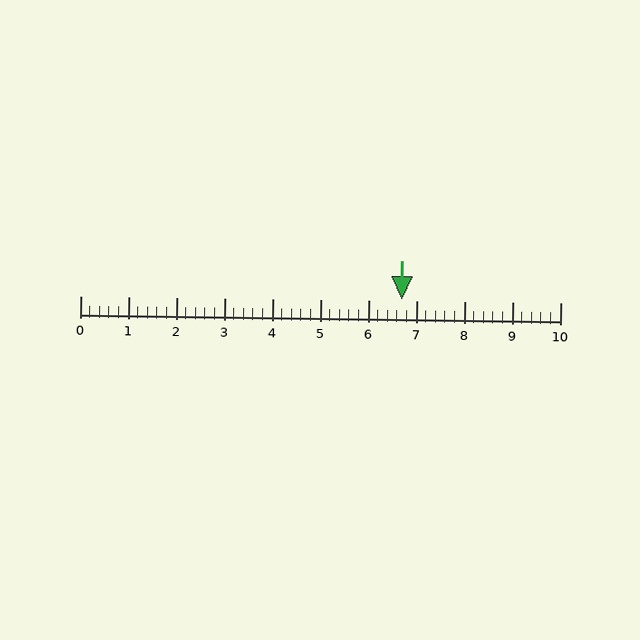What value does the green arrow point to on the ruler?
The green arrow points to approximately 6.7.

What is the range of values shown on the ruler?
The ruler shows values from 0 to 10.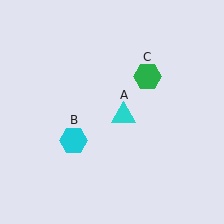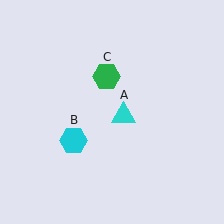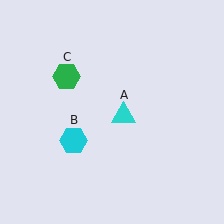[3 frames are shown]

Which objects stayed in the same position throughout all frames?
Cyan triangle (object A) and cyan hexagon (object B) remained stationary.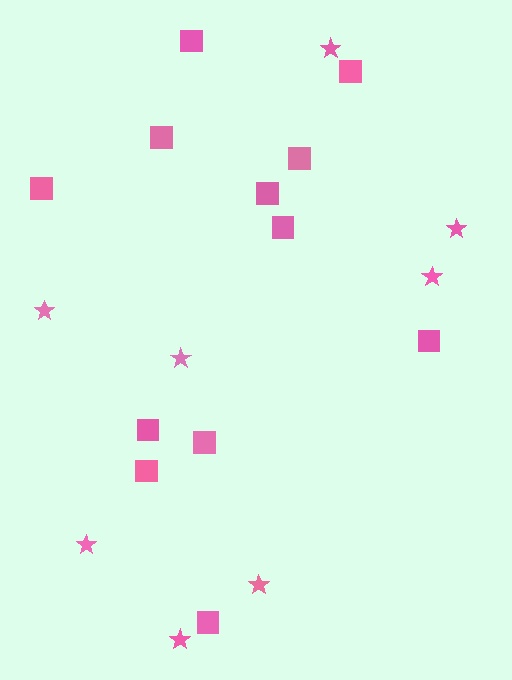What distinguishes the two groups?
There are 2 groups: one group of squares (12) and one group of stars (8).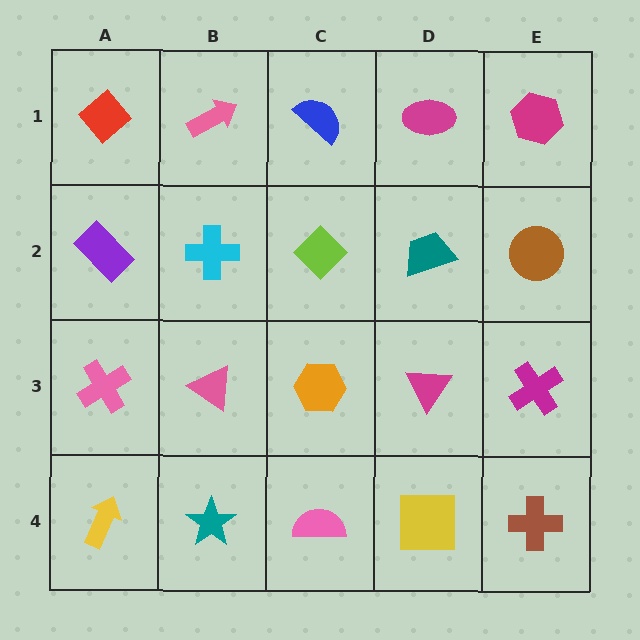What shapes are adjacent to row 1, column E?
A brown circle (row 2, column E), a magenta ellipse (row 1, column D).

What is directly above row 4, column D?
A magenta triangle.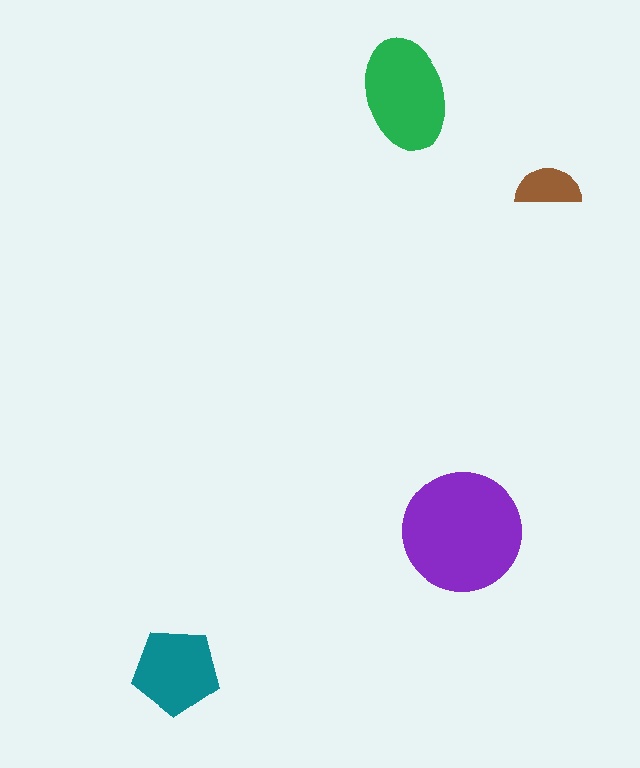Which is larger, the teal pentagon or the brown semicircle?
The teal pentagon.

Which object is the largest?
The purple circle.